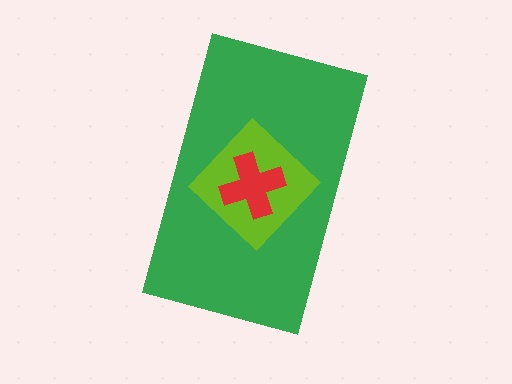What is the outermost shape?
The green rectangle.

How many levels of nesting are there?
3.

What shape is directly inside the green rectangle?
The lime diamond.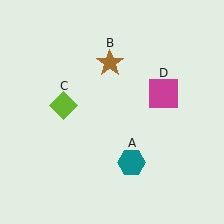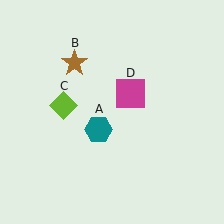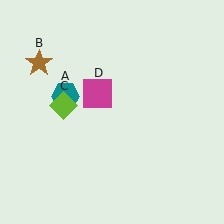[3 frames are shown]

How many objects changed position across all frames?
3 objects changed position: teal hexagon (object A), brown star (object B), magenta square (object D).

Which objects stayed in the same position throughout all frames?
Lime diamond (object C) remained stationary.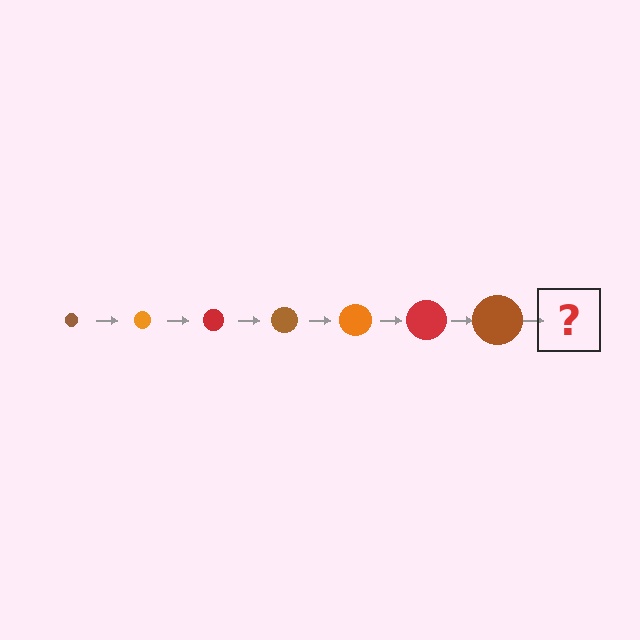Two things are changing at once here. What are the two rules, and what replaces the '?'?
The two rules are that the circle grows larger each step and the color cycles through brown, orange, and red. The '?' should be an orange circle, larger than the previous one.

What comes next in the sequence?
The next element should be an orange circle, larger than the previous one.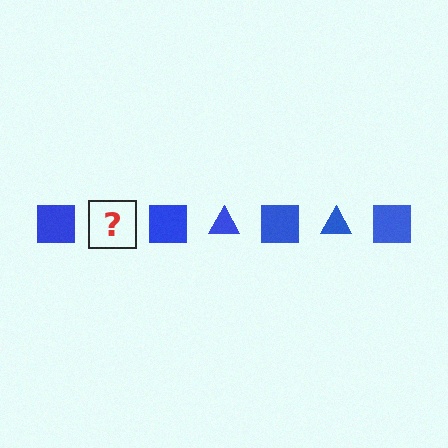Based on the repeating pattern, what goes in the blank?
The blank should be a blue triangle.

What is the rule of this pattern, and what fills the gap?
The rule is that the pattern cycles through square, triangle shapes in blue. The gap should be filled with a blue triangle.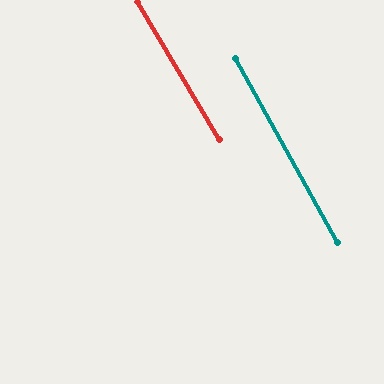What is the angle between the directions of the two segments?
Approximately 2 degrees.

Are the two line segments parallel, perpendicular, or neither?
Parallel — their directions differ by only 1.8°.